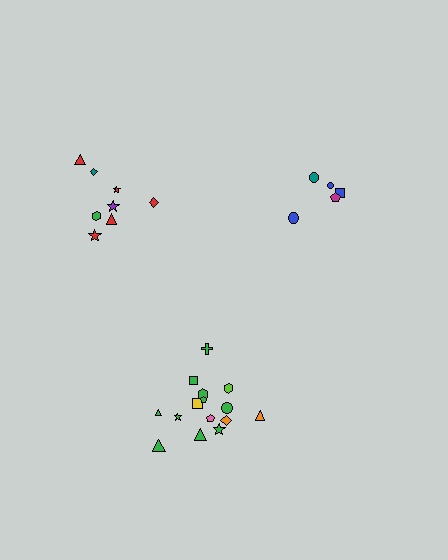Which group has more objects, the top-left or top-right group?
The top-left group.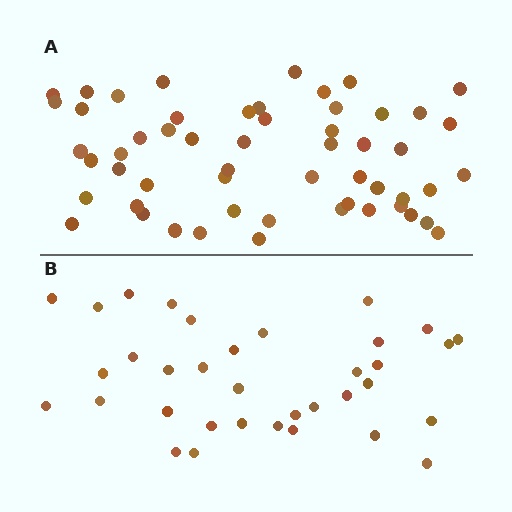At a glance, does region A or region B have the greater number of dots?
Region A (the top region) has more dots.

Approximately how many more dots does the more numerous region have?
Region A has approximately 20 more dots than region B.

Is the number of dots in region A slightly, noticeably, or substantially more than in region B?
Region A has substantially more. The ratio is roughly 1.6 to 1.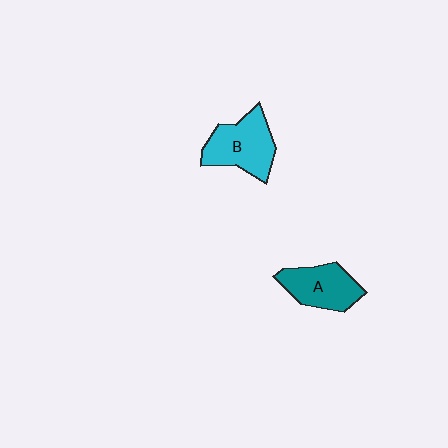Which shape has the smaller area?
Shape A (teal).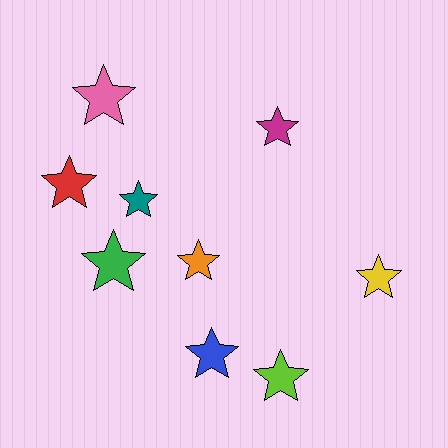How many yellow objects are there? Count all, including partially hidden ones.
There is 1 yellow object.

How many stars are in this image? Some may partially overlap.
There are 9 stars.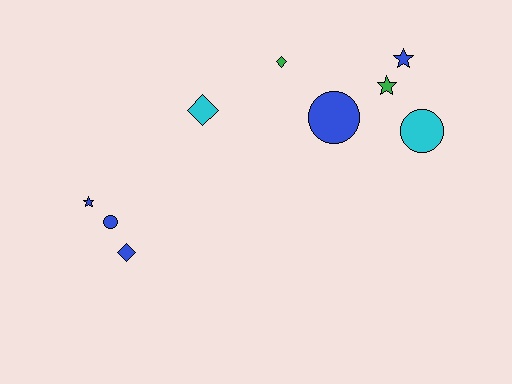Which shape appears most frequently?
Circle, with 3 objects.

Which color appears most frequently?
Blue, with 5 objects.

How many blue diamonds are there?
There is 1 blue diamond.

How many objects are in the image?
There are 9 objects.